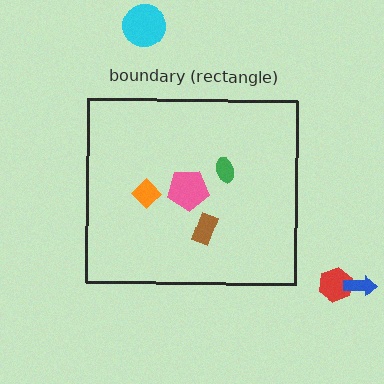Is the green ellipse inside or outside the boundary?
Inside.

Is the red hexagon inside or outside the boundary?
Outside.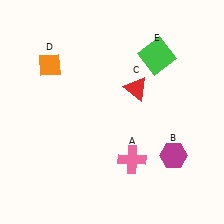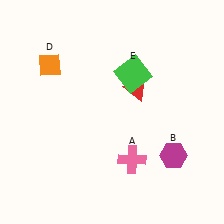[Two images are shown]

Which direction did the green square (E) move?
The green square (E) moved left.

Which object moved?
The green square (E) moved left.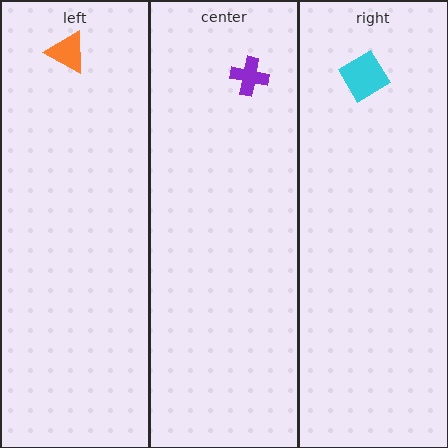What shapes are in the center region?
The purple cross.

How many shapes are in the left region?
1.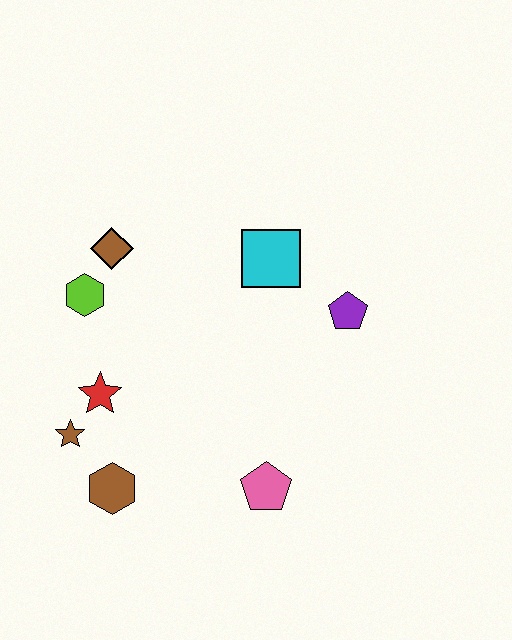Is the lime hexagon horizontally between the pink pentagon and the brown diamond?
No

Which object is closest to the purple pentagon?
The cyan square is closest to the purple pentagon.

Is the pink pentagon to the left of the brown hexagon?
No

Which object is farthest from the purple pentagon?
The brown star is farthest from the purple pentagon.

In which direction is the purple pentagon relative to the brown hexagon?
The purple pentagon is to the right of the brown hexagon.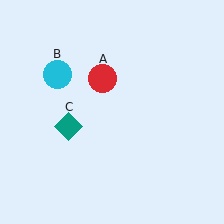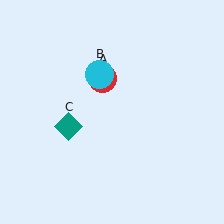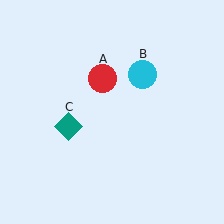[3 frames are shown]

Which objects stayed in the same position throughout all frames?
Red circle (object A) and teal diamond (object C) remained stationary.